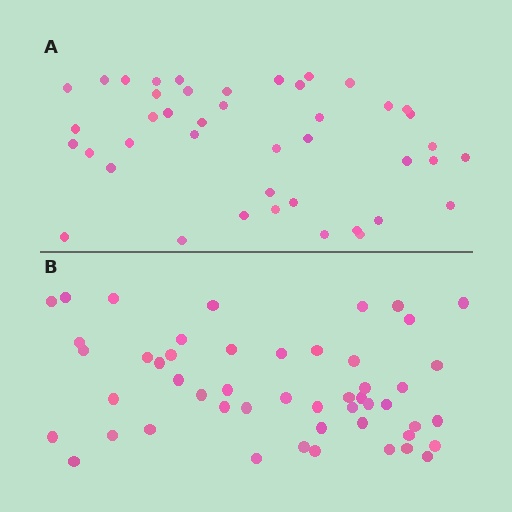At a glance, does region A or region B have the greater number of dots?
Region B (the bottom region) has more dots.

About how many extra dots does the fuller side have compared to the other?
Region B has roughly 8 or so more dots than region A.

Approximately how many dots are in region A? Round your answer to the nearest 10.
About 40 dots. (The exact count is 43, which rounds to 40.)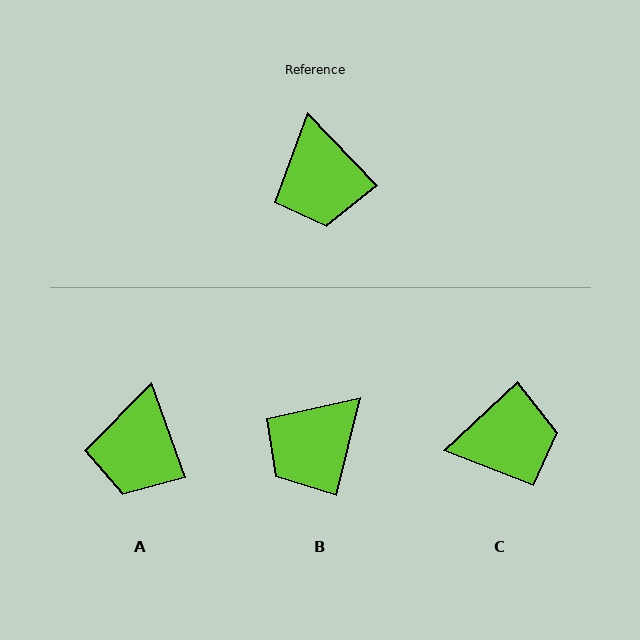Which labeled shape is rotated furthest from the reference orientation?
C, about 89 degrees away.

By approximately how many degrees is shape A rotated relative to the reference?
Approximately 24 degrees clockwise.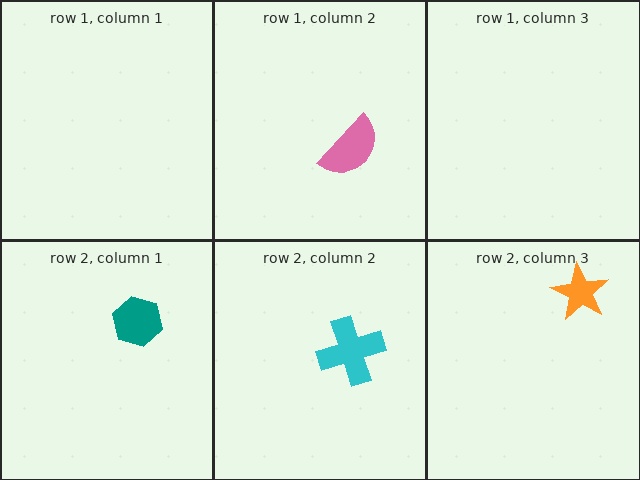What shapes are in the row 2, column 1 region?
The teal hexagon.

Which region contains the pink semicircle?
The row 1, column 2 region.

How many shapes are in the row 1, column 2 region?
1.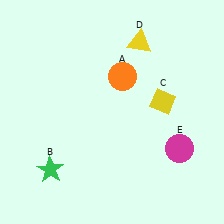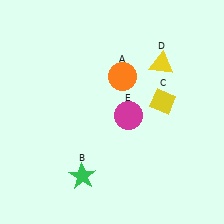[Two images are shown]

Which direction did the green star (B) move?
The green star (B) moved right.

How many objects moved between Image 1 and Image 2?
3 objects moved between the two images.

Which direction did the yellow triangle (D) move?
The yellow triangle (D) moved right.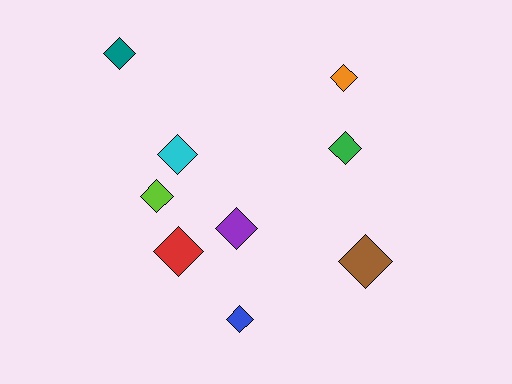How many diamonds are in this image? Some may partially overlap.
There are 9 diamonds.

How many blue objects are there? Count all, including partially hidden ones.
There is 1 blue object.